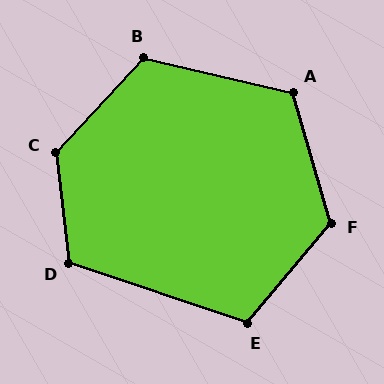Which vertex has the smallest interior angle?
E, at approximately 111 degrees.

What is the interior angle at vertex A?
Approximately 119 degrees (obtuse).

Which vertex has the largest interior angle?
C, at approximately 130 degrees.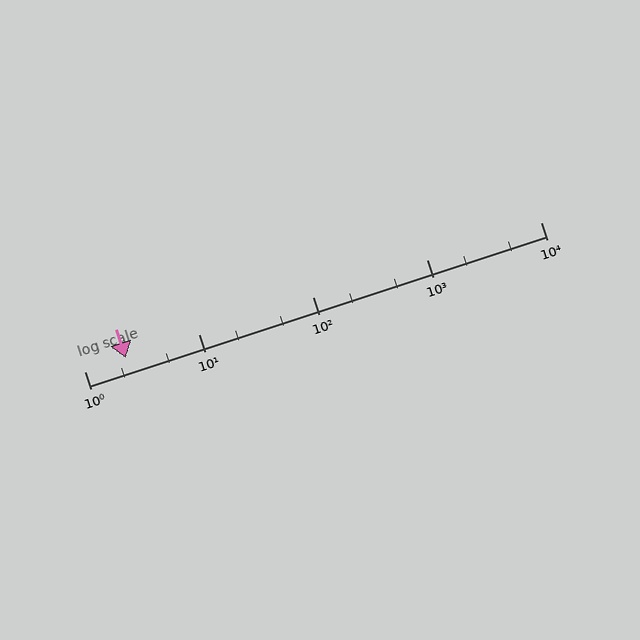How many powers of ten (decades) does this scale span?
The scale spans 4 decades, from 1 to 10000.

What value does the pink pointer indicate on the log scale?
The pointer indicates approximately 2.3.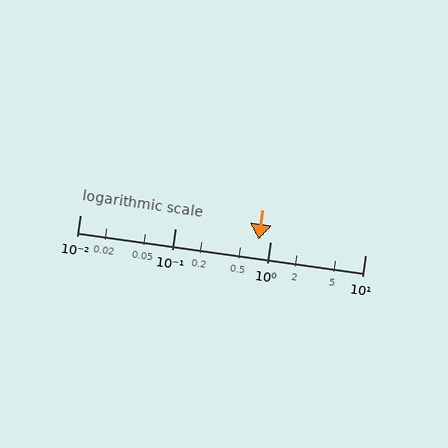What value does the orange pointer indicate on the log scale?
The pointer indicates approximately 0.76.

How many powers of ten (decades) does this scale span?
The scale spans 3 decades, from 0.01 to 10.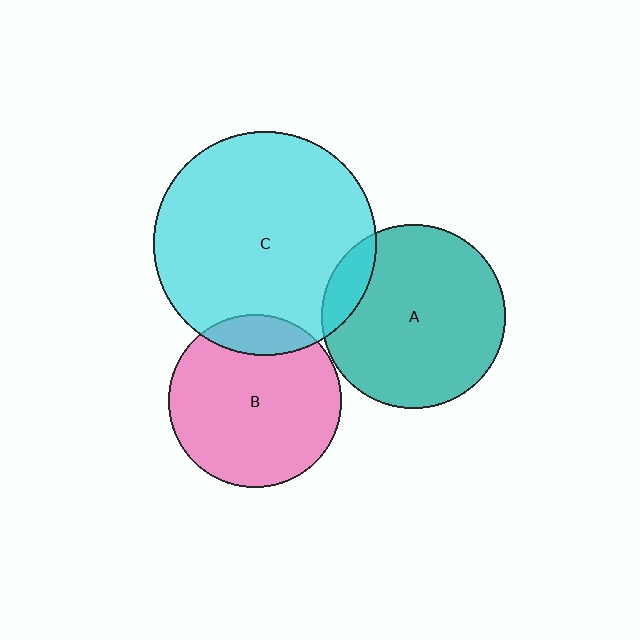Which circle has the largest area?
Circle C (cyan).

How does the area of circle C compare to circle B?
Approximately 1.7 times.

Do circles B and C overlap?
Yes.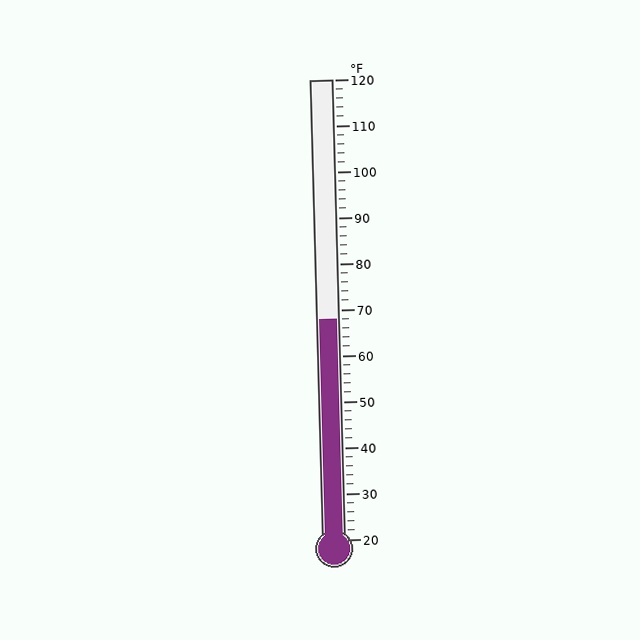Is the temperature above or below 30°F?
The temperature is above 30°F.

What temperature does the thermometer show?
The thermometer shows approximately 68°F.